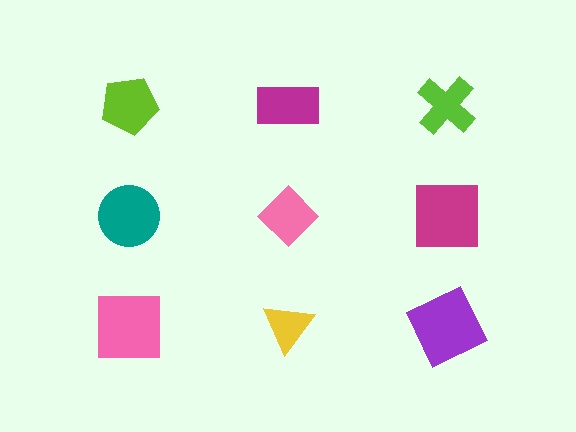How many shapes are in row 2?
3 shapes.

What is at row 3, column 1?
A pink square.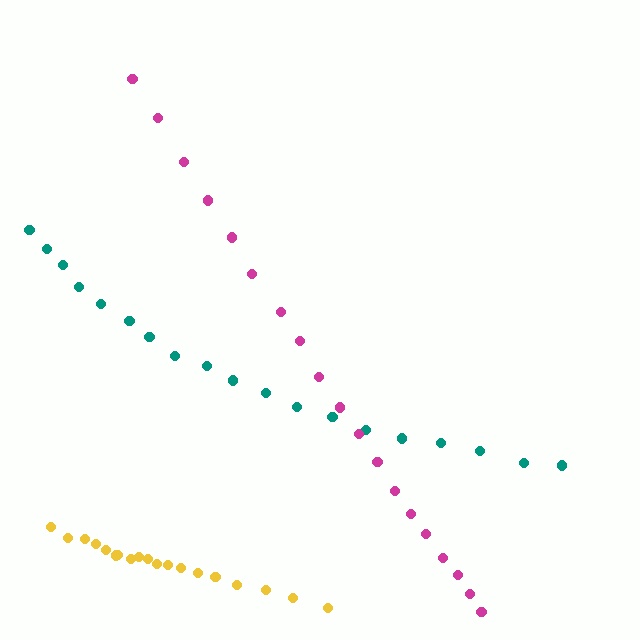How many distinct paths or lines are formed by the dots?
There are 3 distinct paths.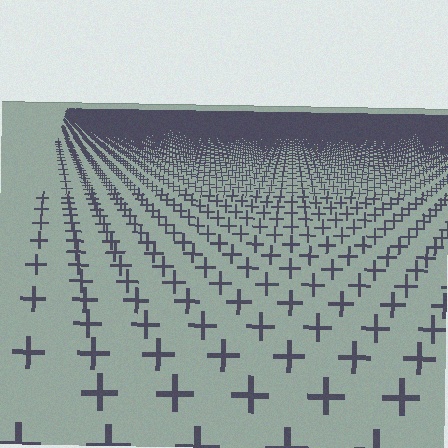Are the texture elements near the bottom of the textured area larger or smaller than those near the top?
Larger. Near the bottom, elements are closer to the viewer and appear at a bigger on-screen size.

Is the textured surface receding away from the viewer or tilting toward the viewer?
The surface is receding away from the viewer. Texture elements get smaller and denser toward the top.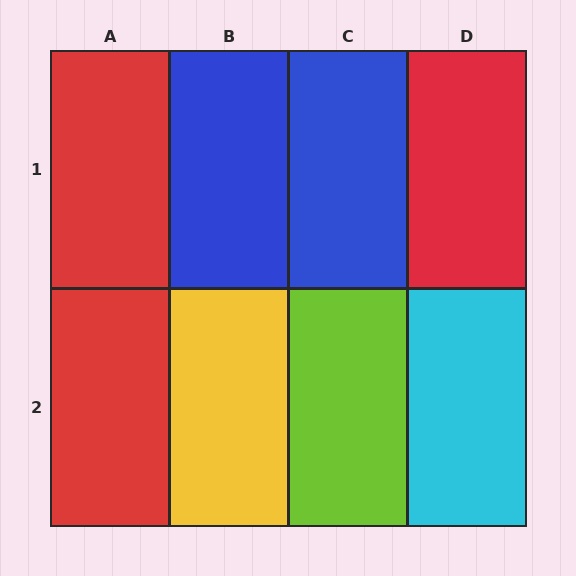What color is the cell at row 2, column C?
Lime.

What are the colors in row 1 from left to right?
Red, blue, blue, red.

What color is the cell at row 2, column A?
Red.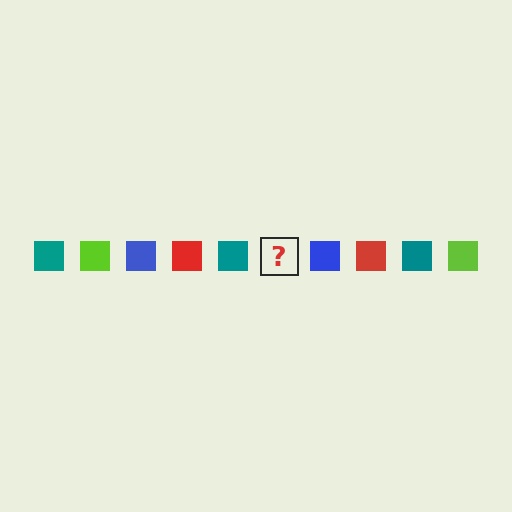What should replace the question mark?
The question mark should be replaced with a lime square.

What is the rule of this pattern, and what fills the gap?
The rule is that the pattern cycles through teal, lime, blue, red squares. The gap should be filled with a lime square.